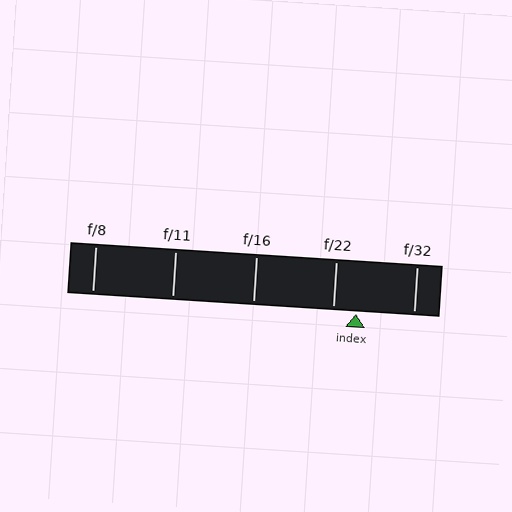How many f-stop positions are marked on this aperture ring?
There are 5 f-stop positions marked.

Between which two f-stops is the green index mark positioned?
The index mark is between f/22 and f/32.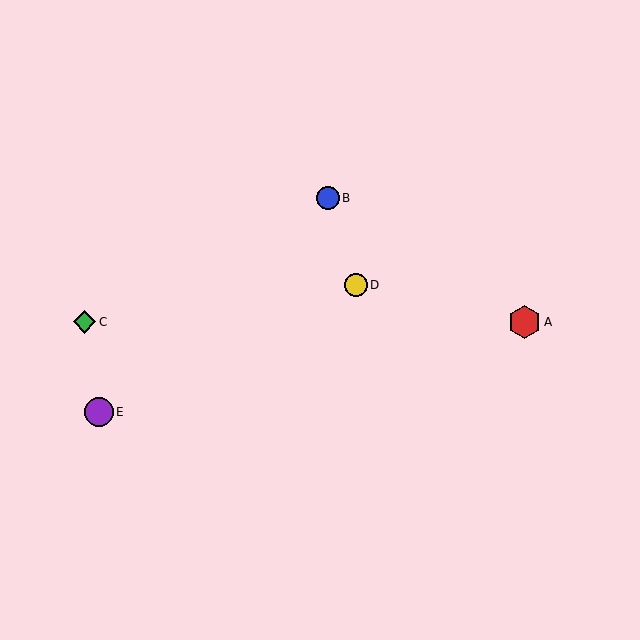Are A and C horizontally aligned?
Yes, both are at y≈322.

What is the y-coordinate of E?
Object E is at y≈412.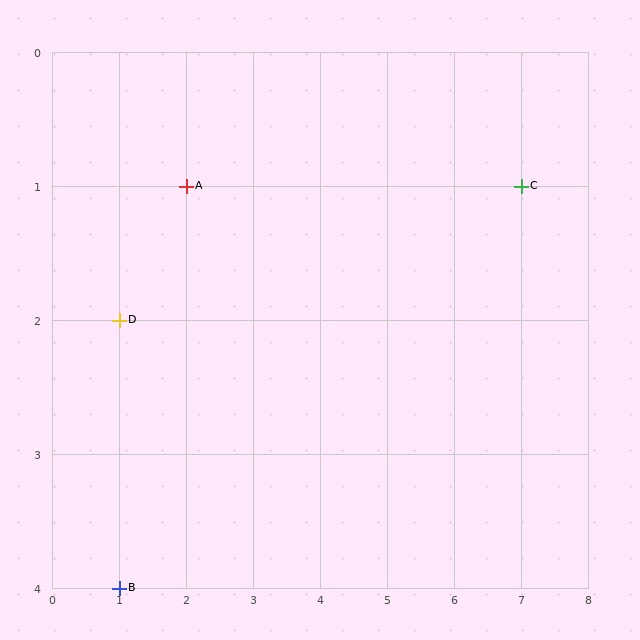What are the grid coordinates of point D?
Point D is at grid coordinates (1, 2).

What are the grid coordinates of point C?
Point C is at grid coordinates (7, 1).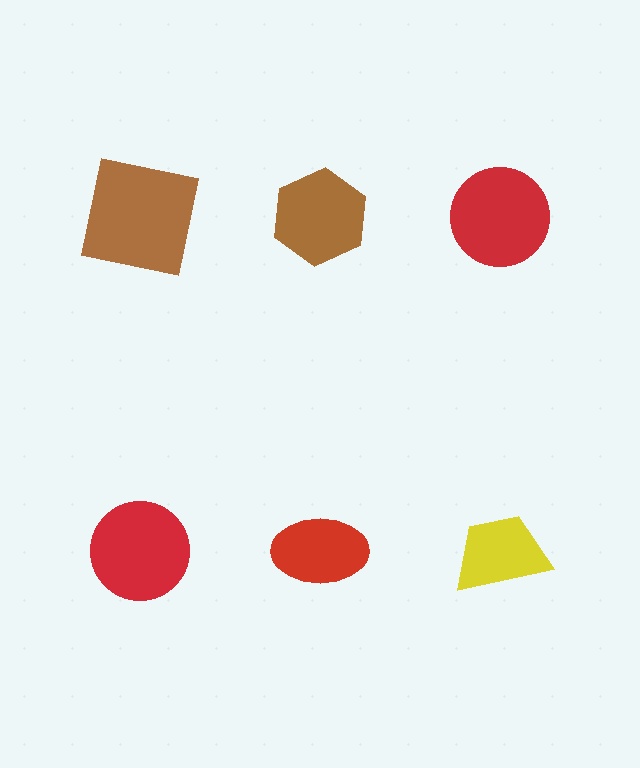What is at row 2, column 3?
A yellow trapezoid.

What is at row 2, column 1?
A red circle.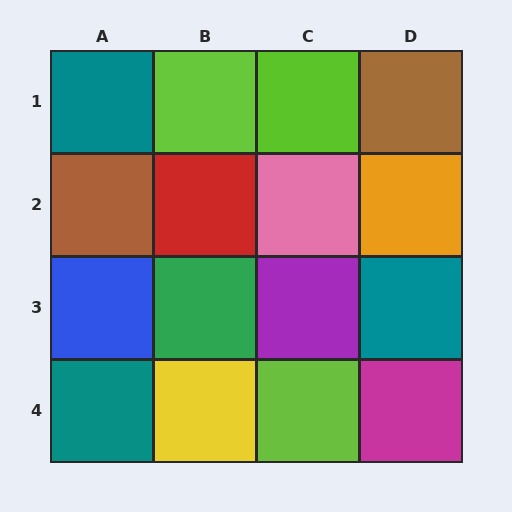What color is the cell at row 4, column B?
Yellow.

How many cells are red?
1 cell is red.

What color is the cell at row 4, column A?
Teal.